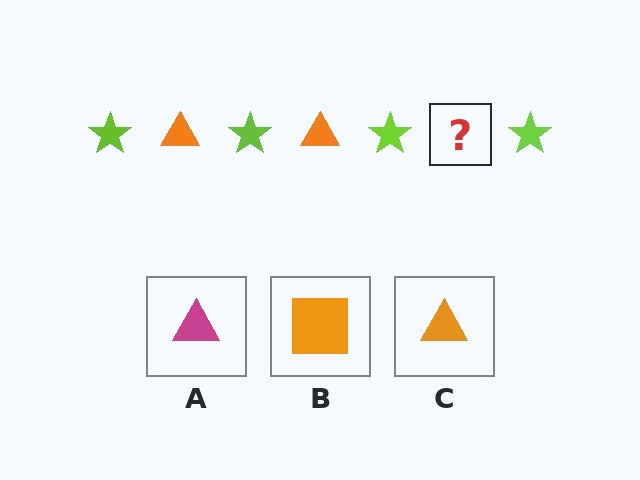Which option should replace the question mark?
Option C.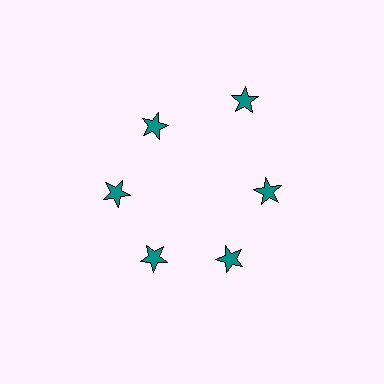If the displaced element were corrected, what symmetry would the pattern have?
It would have 6-fold rotational symmetry — the pattern would map onto itself every 60 degrees.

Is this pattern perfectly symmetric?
No. The 6 teal stars are arranged in a ring, but one element near the 1 o'clock position is pushed outward from the center, breaking the 6-fold rotational symmetry.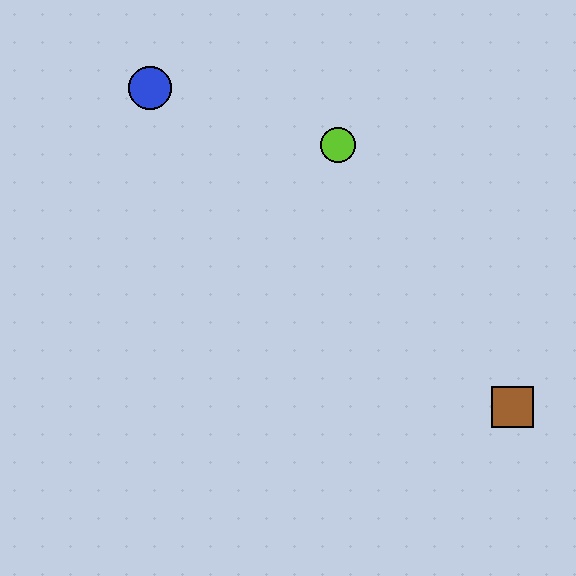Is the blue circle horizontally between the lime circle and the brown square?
No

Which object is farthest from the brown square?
The blue circle is farthest from the brown square.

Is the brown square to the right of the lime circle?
Yes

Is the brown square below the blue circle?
Yes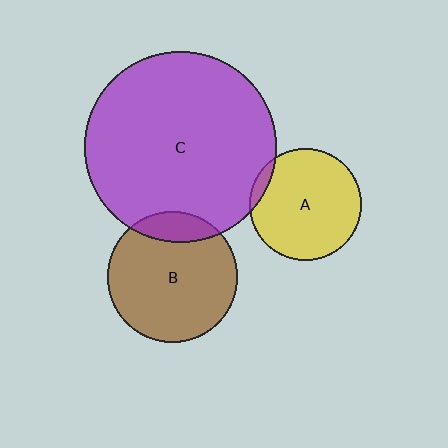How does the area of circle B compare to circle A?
Approximately 1.4 times.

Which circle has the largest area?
Circle C (purple).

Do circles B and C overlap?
Yes.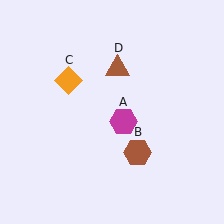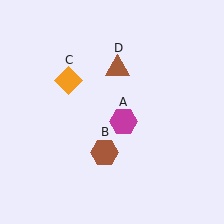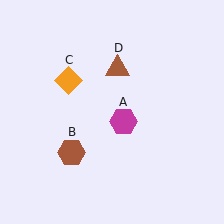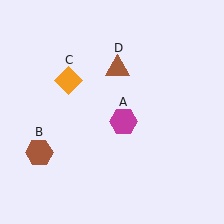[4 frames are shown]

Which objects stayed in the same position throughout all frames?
Magenta hexagon (object A) and orange diamond (object C) and brown triangle (object D) remained stationary.